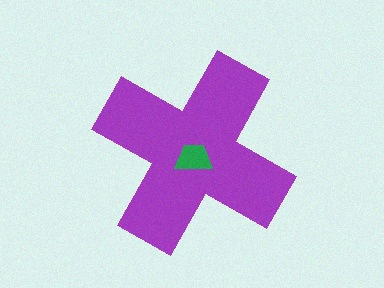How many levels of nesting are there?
2.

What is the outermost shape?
The purple cross.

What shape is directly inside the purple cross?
The green trapezoid.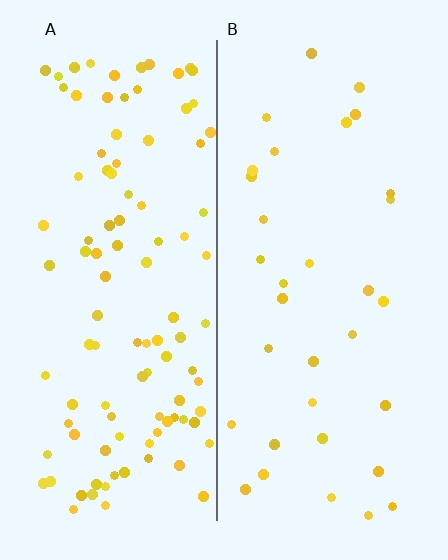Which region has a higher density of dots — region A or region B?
A (the left).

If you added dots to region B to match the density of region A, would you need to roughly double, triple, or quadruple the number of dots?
Approximately triple.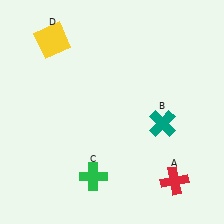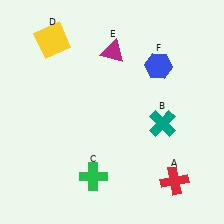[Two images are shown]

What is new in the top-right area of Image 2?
A blue hexagon (F) was added in the top-right area of Image 2.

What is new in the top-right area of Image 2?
A magenta triangle (E) was added in the top-right area of Image 2.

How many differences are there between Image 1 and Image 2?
There are 2 differences between the two images.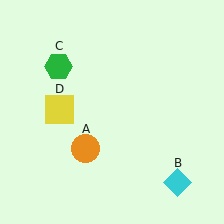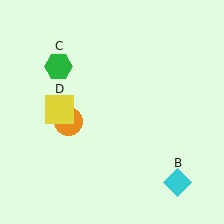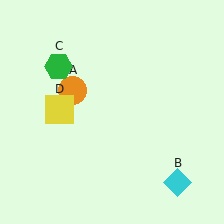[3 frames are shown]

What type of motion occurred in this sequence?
The orange circle (object A) rotated clockwise around the center of the scene.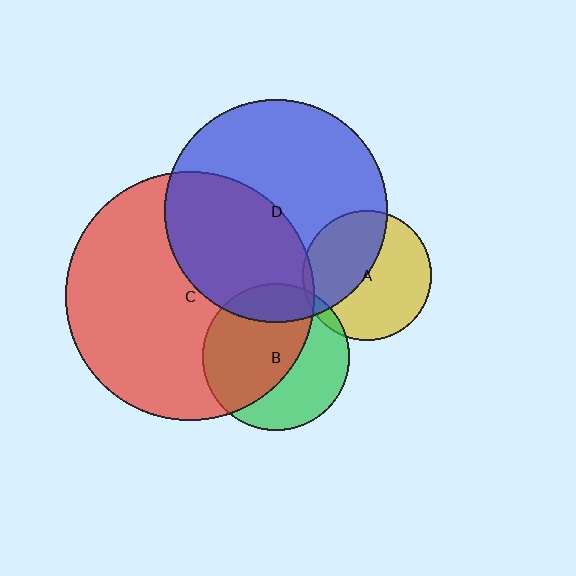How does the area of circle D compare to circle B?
Approximately 2.3 times.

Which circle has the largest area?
Circle C (red).